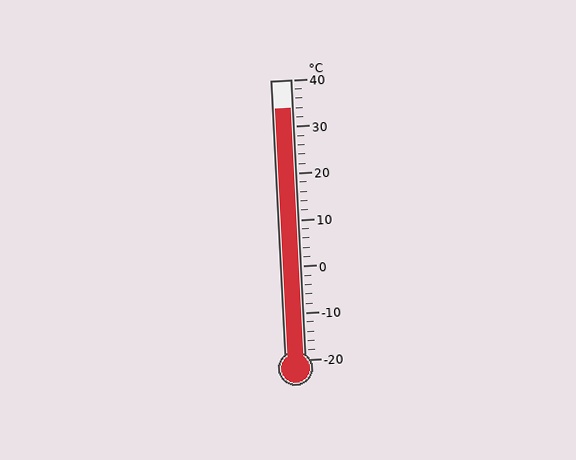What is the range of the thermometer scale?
The thermometer scale ranges from -20°C to 40°C.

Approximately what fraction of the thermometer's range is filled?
The thermometer is filled to approximately 90% of its range.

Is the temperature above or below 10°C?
The temperature is above 10°C.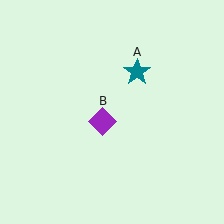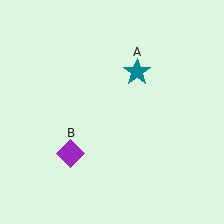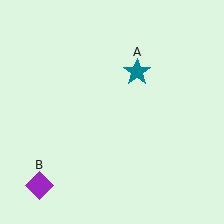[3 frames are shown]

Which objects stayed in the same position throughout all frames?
Teal star (object A) remained stationary.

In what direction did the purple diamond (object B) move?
The purple diamond (object B) moved down and to the left.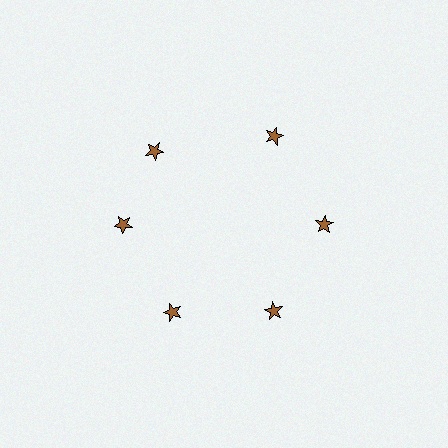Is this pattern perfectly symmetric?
No. The 6 brown stars are arranged in a ring, but one element near the 11 o'clock position is rotated out of alignment along the ring, breaking the 6-fold rotational symmetry.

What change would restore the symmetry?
The symmetry would be restored by rotating it back into even spacing with its neighbors so that all 6 stars sit at equal angles and equal distance from the center.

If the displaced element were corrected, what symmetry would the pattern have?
It would have 6-fold rotational symmetry — the pattern would map onto itself every 60 degrees.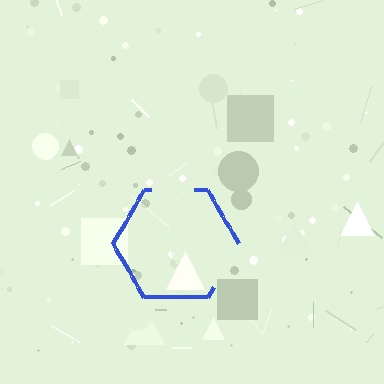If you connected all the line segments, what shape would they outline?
They would outline a hexagon.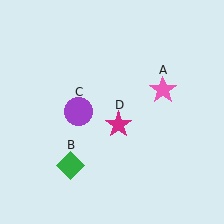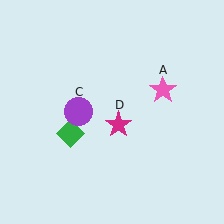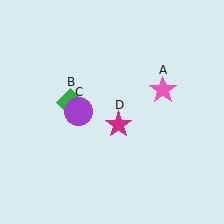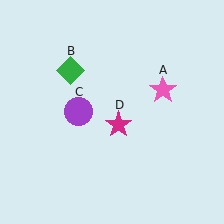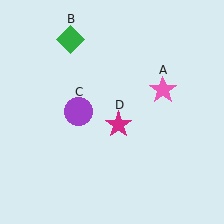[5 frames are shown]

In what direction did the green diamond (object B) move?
The green diamond (object B) moved up.